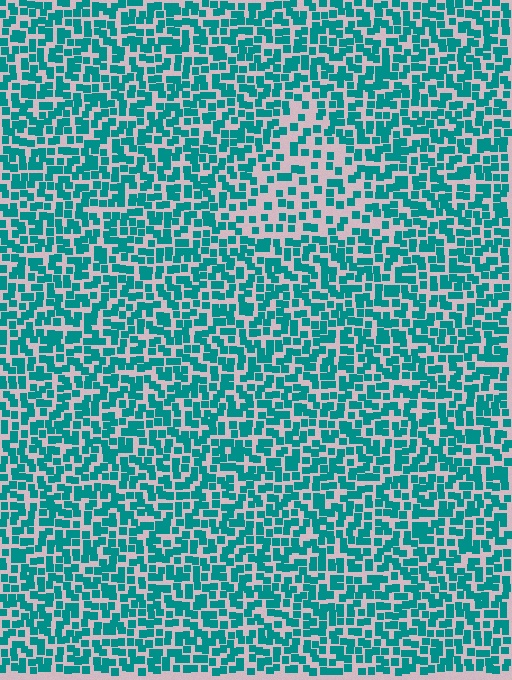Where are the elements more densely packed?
The elements are more densely packed outside the triangle boundary.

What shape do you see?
I see a triangle.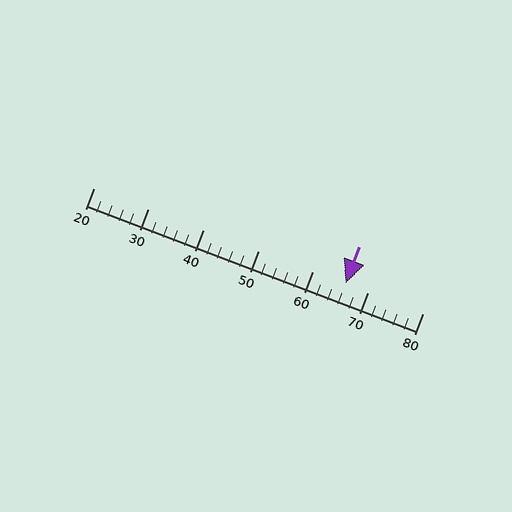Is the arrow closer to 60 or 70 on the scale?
The arrow is closer to 70.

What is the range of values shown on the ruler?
The ruler shows values from 20 to 80.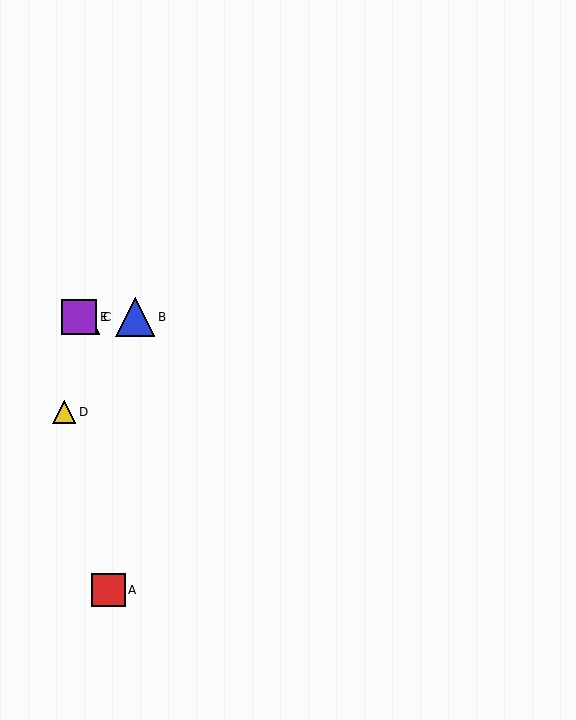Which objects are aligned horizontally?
Objects B, C, E are aligned horizontally.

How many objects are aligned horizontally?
3 objects (B, C, E) are aligned horizontally.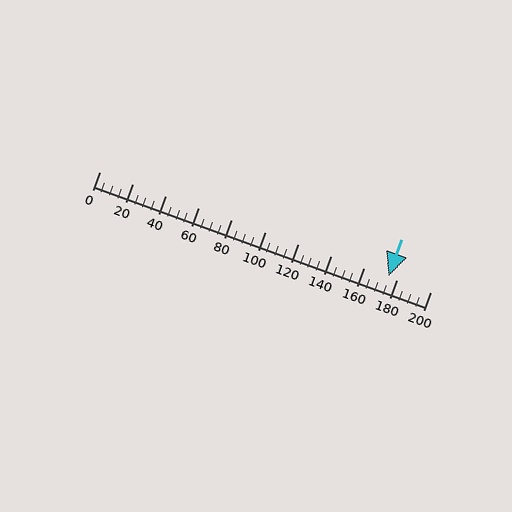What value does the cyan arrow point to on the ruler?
The cyan arrow points to approximately 175.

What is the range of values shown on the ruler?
The ruler shows values from 0 to 200.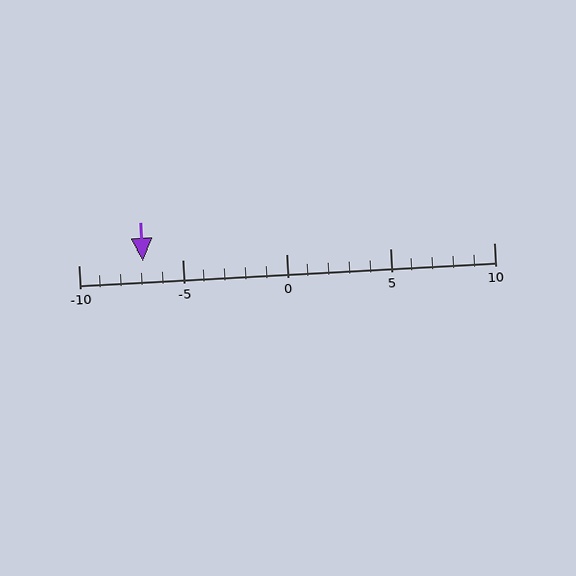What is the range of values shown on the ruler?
The ruler shows values from -10 to 10.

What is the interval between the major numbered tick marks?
The major tick marks are spaced 5 units apart.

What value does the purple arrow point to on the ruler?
The purple arrow points to approximately -7.